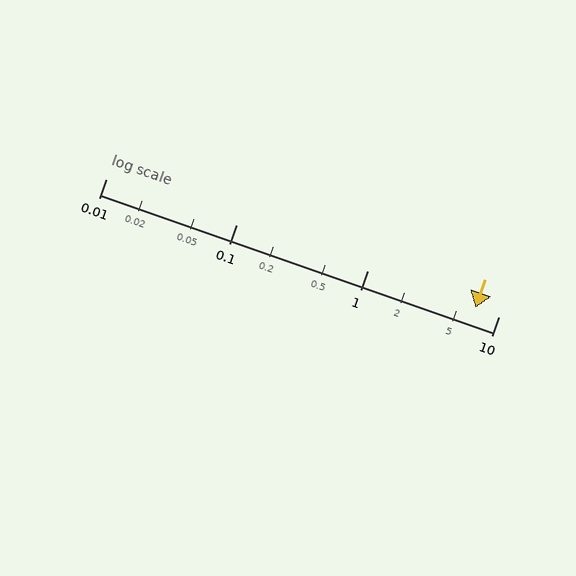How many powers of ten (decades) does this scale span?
The scale spans 3 decades, from 0.01 to 10.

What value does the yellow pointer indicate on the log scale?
The pointer indicates approximately 6.7.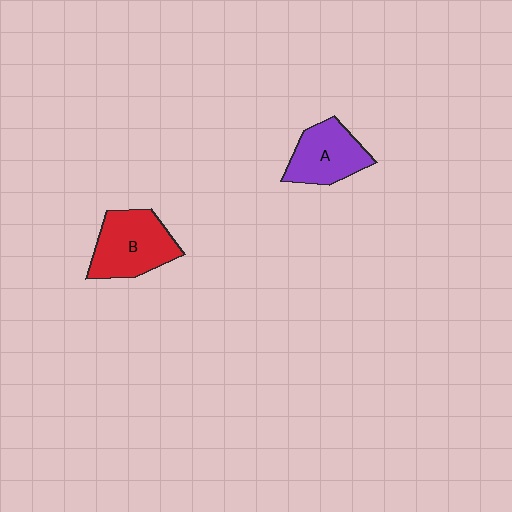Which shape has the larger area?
Shape B (red).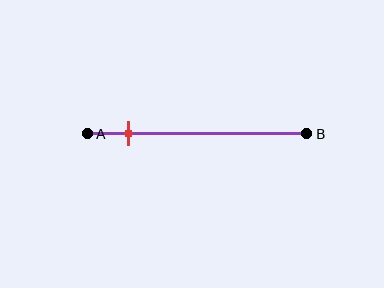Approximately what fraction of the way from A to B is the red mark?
The red mark is approximately 20% of the way from A to B.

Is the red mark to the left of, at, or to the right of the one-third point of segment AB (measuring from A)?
The red mark is to the left of the one-third point of segment AB.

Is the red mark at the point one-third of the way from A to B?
No, the mark is at about 20% from A, not at the 33% one-third point.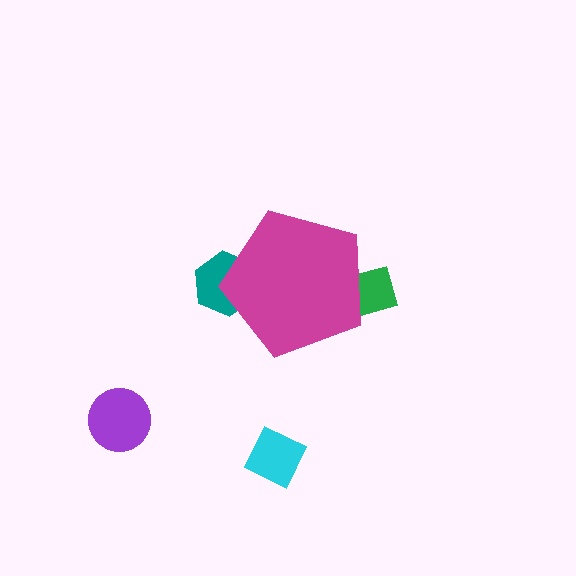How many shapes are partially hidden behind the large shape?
2 shapes are partially hidden.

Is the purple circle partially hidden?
No, the purple circle is fully visible.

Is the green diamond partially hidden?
Yes, the green diamond is partially hidden behind the magenta pentagon.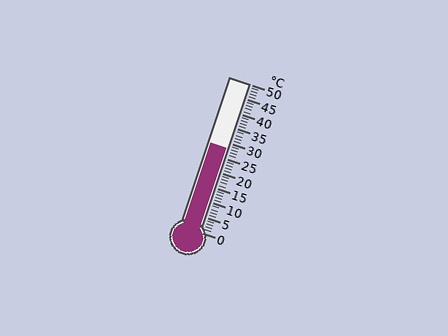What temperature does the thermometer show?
The thermometer shows approximately 28°C.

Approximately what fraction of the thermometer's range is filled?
The thermometer is filled to approximately 55% of its range.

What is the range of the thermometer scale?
The thermometer scale ranges from 0°C to 50°C.